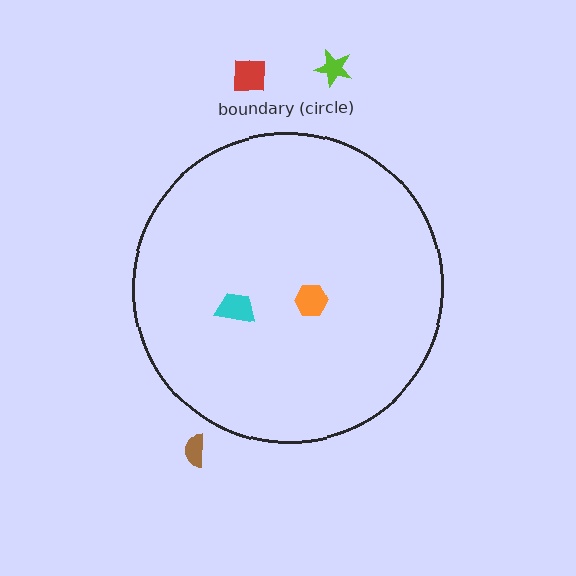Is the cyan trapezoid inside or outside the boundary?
Inside.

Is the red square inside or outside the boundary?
Outside.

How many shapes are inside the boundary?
2 inside, 3 outside.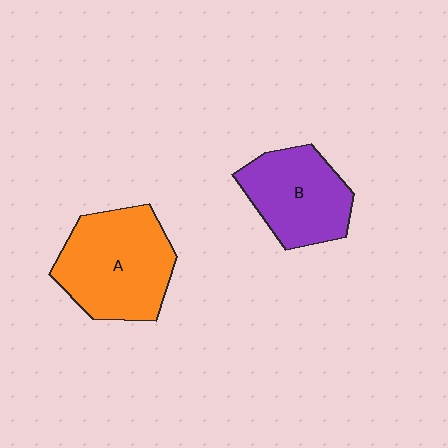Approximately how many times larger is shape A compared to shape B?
Approximately 1.3 times.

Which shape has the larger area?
Shape A (orange).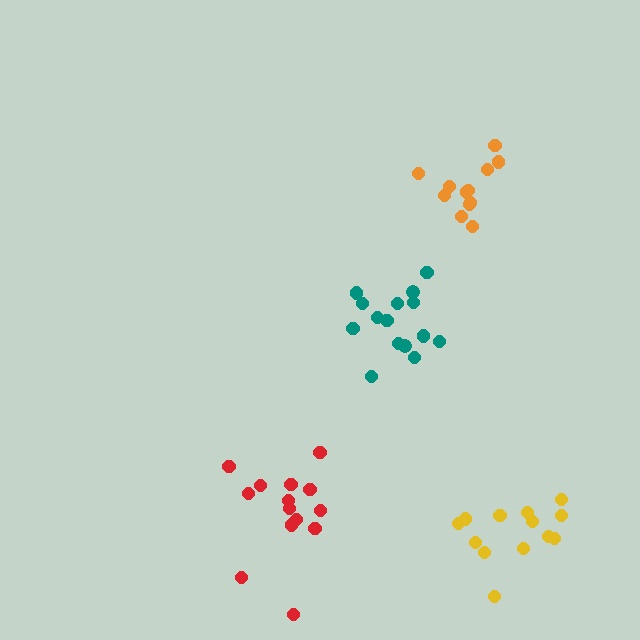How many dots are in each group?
Group 1: 15 dots, Group 2: 12 dots, Group 3: 14 dots, Group 4: 13 dots (54 total).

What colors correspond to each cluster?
The clusters are colored: teal, orange, red, yellow.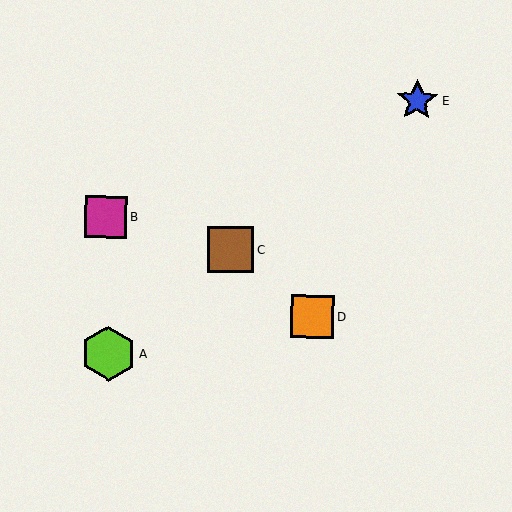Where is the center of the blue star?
The center of the blue star is at (417, 100).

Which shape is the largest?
The lime hexagon (labeled A) is the largest.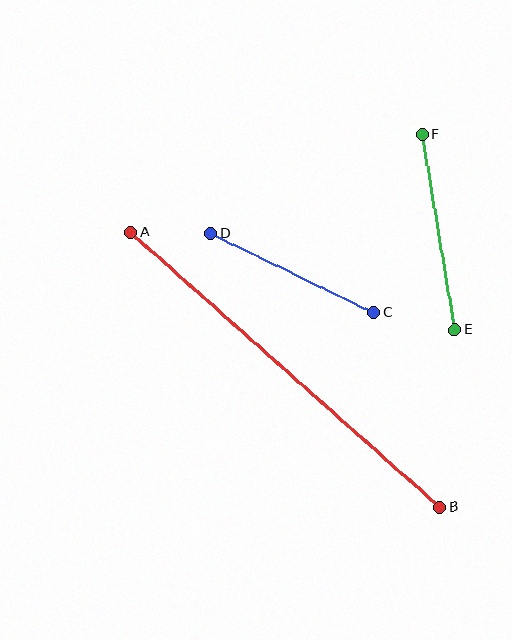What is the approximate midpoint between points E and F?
The midpoint is at approximately (439, 232) pixels.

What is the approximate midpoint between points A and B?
The midpoint is at approximately (286, 369) pixels.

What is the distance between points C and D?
The distance is approximately 181 pixels.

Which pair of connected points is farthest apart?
Points A and B are farthest apart.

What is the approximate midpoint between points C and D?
The midpoint is at approximately (292, 273) pixels.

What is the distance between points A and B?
The distance is approximately 414 pixels.